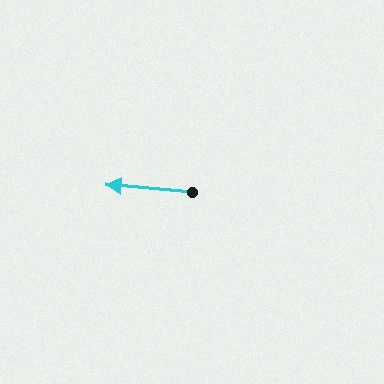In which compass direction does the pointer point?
West.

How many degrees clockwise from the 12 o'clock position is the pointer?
Approximately 275 degrees.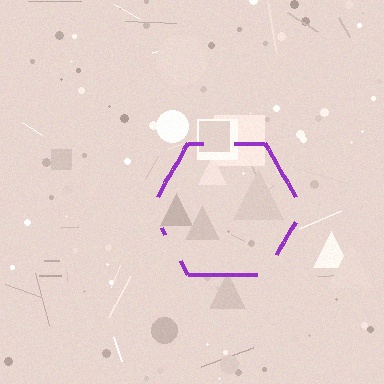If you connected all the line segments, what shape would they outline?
They would outline a hexagon.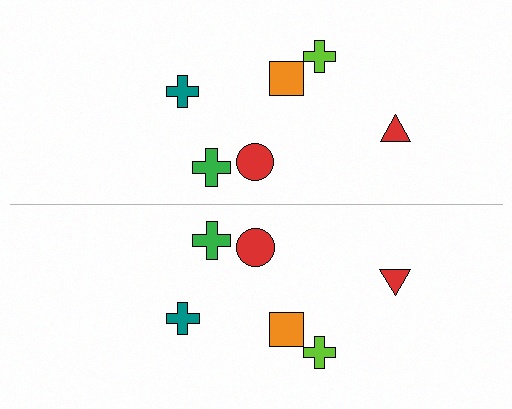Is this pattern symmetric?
Yes, this pattern has bilateral (reflection) symmetry.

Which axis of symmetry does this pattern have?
The pattern has a horizontal axis of symmetry running through the center of the image.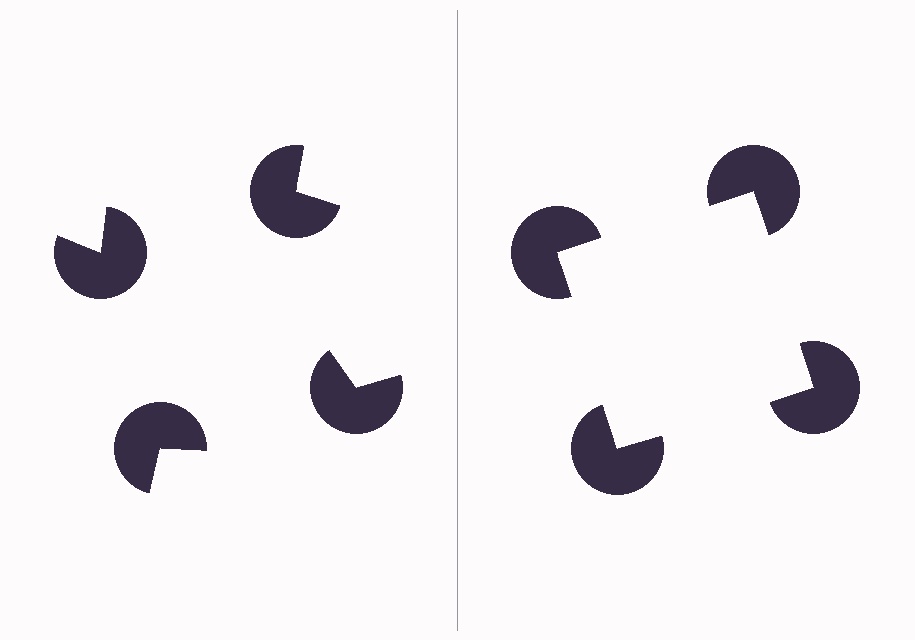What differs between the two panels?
The pac-man discs are positioned identically on both sides; only the wedge orientations differ. On the right they align to a square; on the left they are misaligned.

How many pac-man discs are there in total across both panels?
8 — 4 on each side.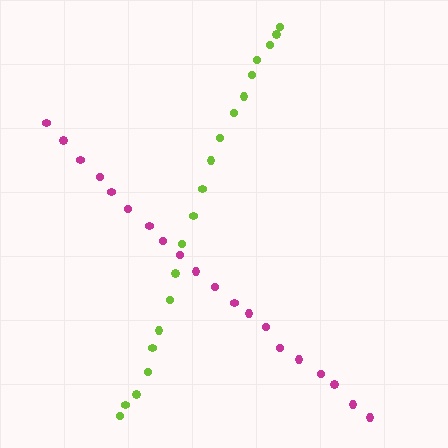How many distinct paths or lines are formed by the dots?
There are 2 distinct paths.